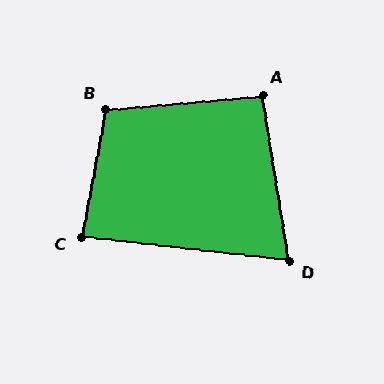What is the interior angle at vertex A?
Approximately 94 degrees (approximately right).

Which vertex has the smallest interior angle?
D, at approximately 74 degrees.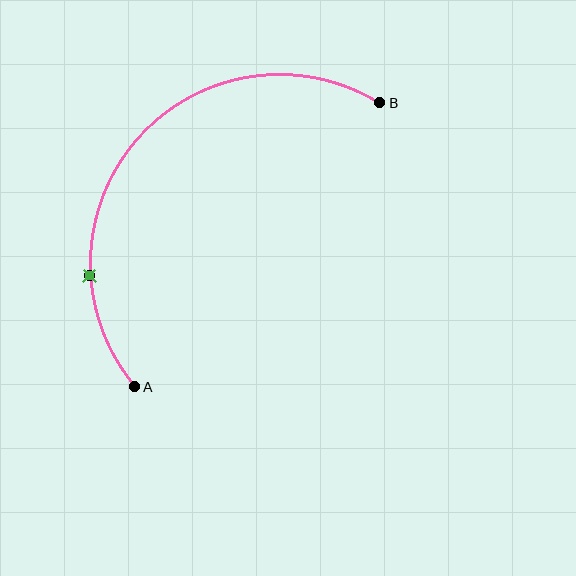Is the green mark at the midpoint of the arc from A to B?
No. The green mark lies on the arc but is closer to endpoint A. The arc midpoint would be at the point on the curve equidistant along the arc from both A and B.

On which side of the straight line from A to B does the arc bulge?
The arc bulges above and to the left of the straight line connecting A and B.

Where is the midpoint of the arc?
The arc midpoint is the point on the curve farthest from the straight line joining A and B. It sits above and to the left of that line.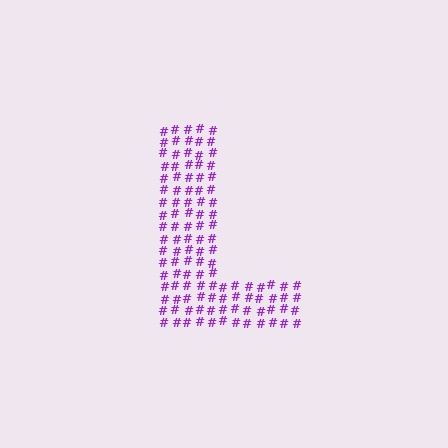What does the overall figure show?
The overall figure shows the letter L.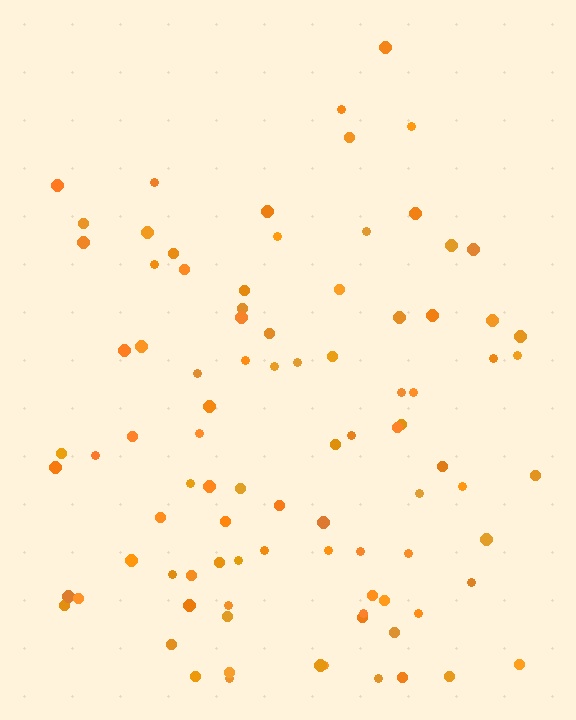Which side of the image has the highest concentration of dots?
The bottom.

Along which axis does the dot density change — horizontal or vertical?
Vertical.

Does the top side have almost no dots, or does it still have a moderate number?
Still a moderate number, just noticeably fewer than the bottom.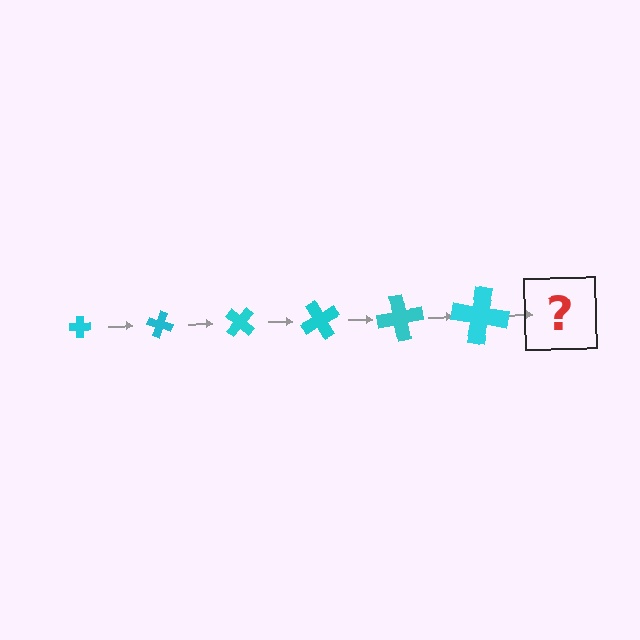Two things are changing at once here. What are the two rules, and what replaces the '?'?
The two rules are that the cross grows larger each step and it rotates 20 degrees each step. The '?' should be a cross, larger than the previous one and rotated 120 degrees from the start.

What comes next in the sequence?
The next element should be a cross, larger than the previous one and rotated 120 degrees from the start.